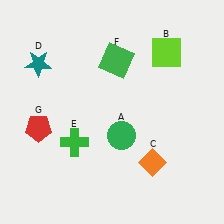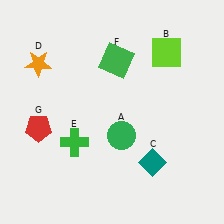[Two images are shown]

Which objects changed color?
C changed from orange to teal. D changed from teal to orange.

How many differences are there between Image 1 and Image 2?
There are 2 differences between the two images.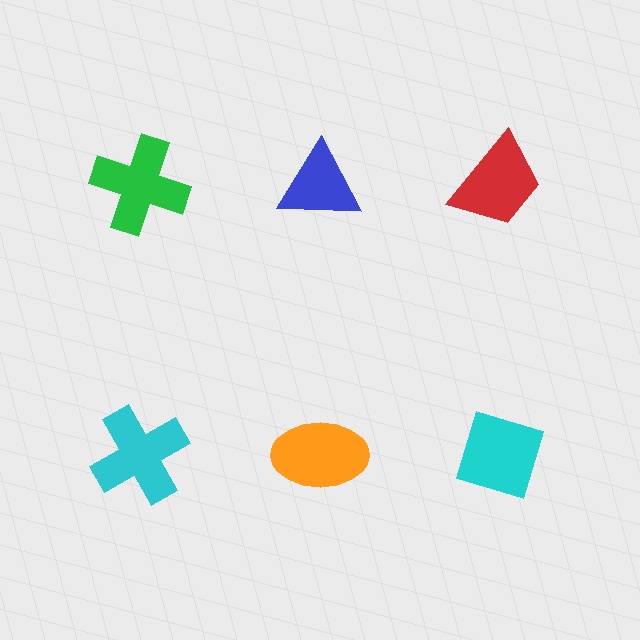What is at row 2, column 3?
A cyan diamond.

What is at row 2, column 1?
A cyan cross.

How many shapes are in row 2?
3 shapes.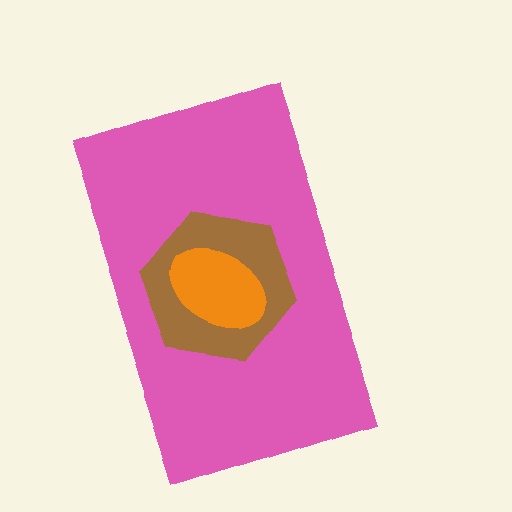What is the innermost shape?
The orange ellipse.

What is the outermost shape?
The pink rectangle.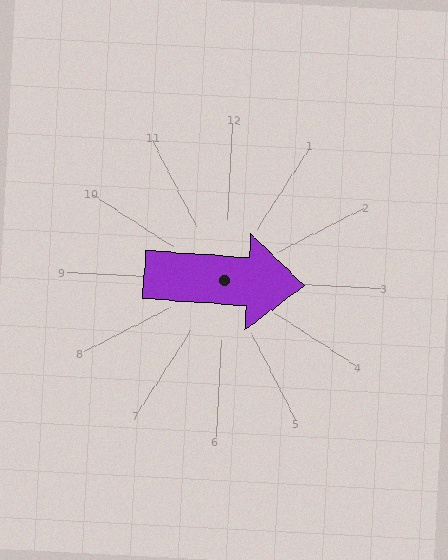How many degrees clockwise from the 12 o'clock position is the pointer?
Approximately 91 degrees.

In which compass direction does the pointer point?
East.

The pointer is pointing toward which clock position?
Roughly 3 o'clock.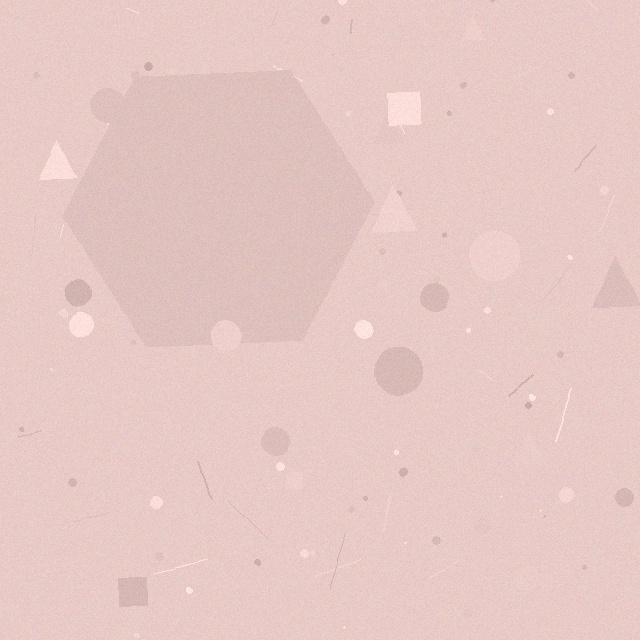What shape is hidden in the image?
A hexagon is hidden in the image.